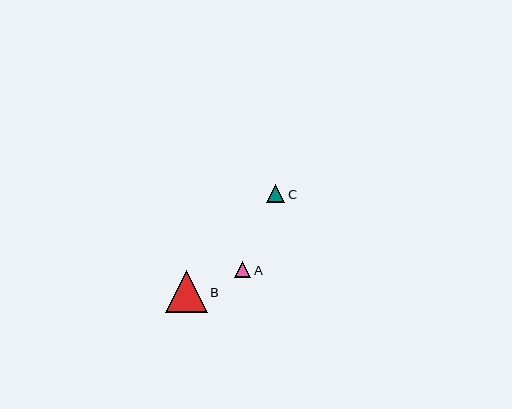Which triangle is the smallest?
Triangle A is the smallest with a size of approximately 16 pixels.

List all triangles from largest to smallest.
From largest to smallest: B, C, A.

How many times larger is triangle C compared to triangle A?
Triangle C is approximately 1.2 times the size of triangle A.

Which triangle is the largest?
Triangle B is the largest with a size of approximately 42 pixels.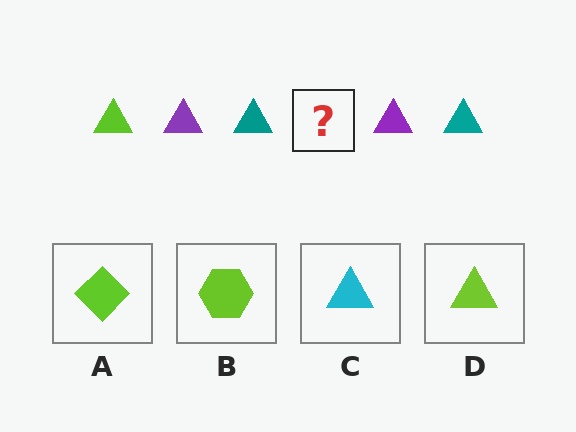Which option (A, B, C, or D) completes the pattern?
D.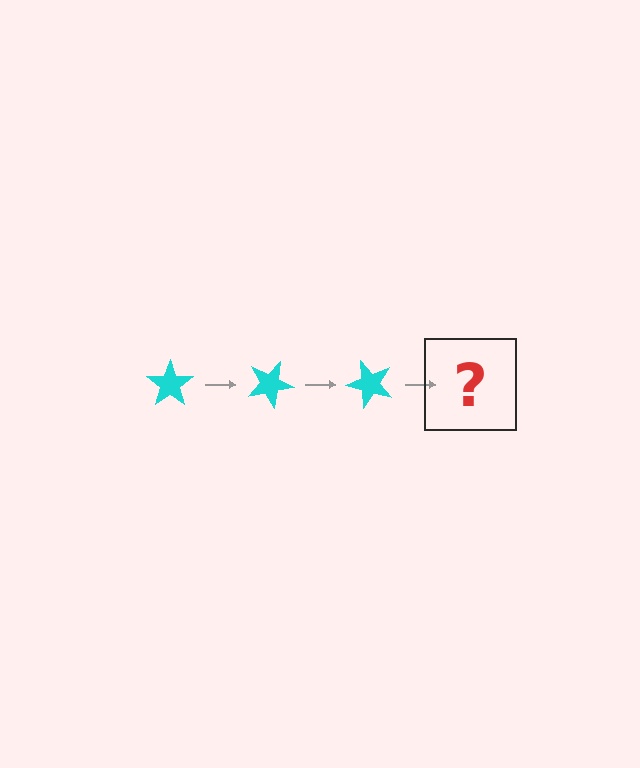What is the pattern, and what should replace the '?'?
The pattern is that the star rotates 25 degrees each step. The '?' should be a cyan star rotated 75 degrees.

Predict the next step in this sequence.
The next step is a cyan star rotated 75 degrees.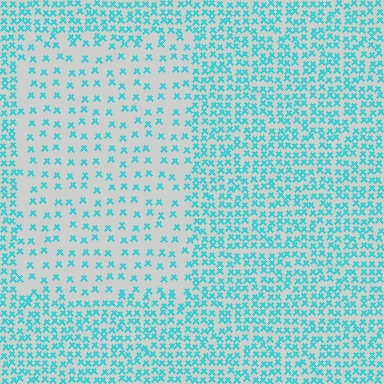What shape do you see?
I see a rectangle.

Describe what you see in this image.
The image contains small cyan elements arranged at two different densities. A rectangle-shaped region is visible where the elements are less densely packed than the surrounding area.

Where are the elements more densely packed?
The elements are more densely packed outside the rectangle boundary.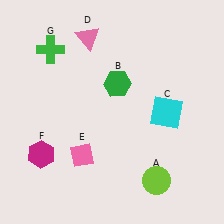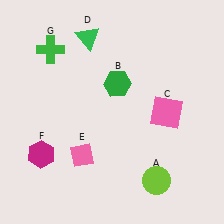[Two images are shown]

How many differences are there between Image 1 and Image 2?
There are 2 differences between the two images.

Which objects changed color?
C changed from cyan to pink. D changed from pink to green.